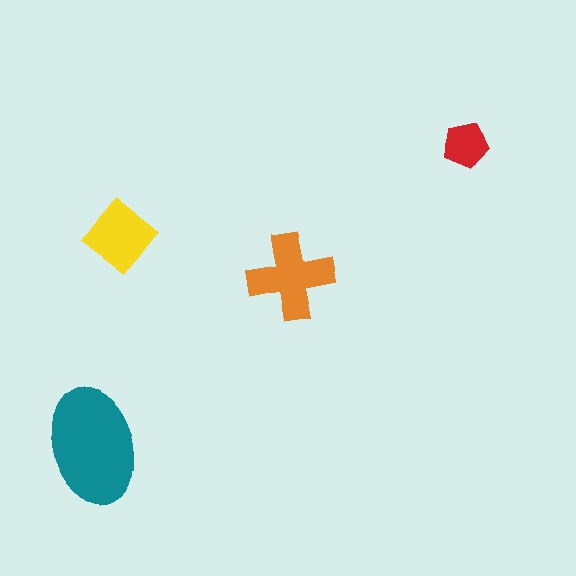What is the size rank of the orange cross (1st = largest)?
2nd.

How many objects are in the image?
There are 4 objects in the image.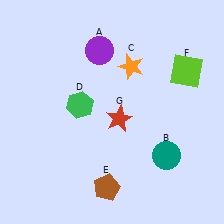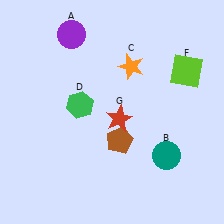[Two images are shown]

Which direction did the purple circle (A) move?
The purple circle (A) moved left.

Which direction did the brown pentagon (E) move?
The brown pentagon (E) moved up.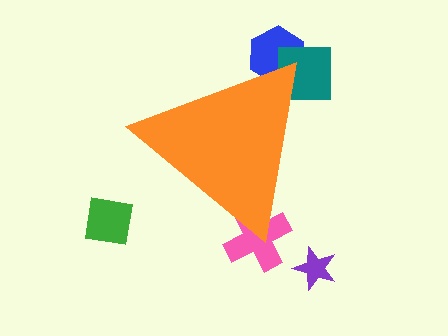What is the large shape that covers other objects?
An orange triangle.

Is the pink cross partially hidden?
Yes, the pink cross is partially hidden behind the orange triangle.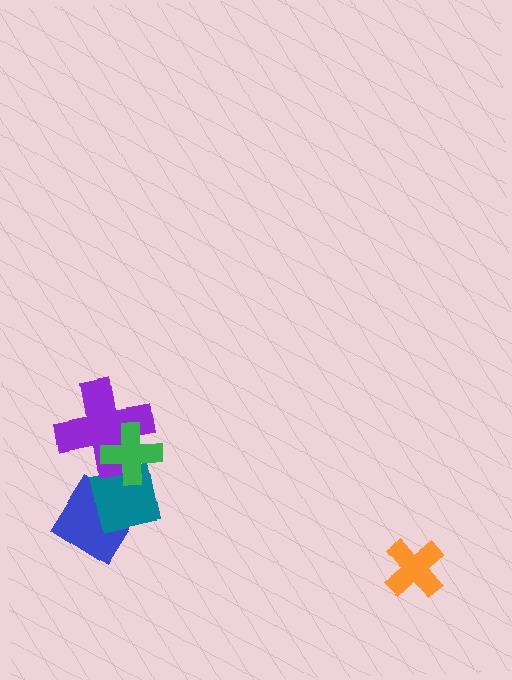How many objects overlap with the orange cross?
0 objects overlap with the orange cross.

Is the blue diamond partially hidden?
Yes, it is partially covered by another shape.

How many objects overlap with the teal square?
3 objects overlap with the teal square.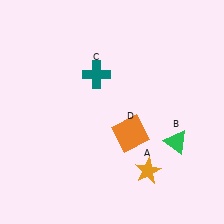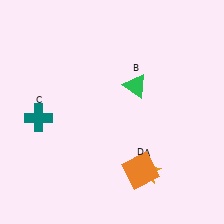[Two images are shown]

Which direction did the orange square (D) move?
The orange square (D) moved down.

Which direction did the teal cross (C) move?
The teal cross (C) moved left.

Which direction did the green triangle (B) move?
The green triangle (B) moved up.